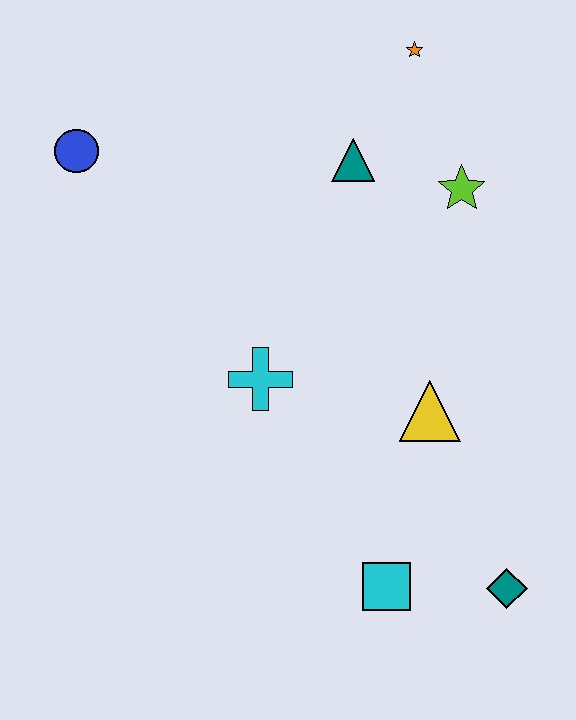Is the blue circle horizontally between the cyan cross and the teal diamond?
No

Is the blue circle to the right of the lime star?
No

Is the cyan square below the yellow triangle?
Yes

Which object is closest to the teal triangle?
The lime star is closest to the teal triangle.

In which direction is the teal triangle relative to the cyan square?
The teal triangle is above the cyan square.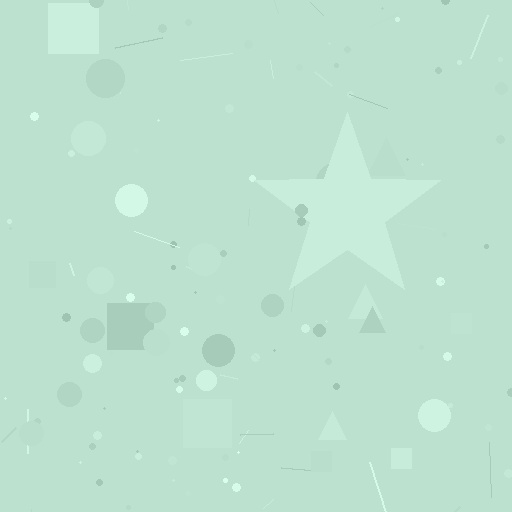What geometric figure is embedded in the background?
A star is embedded in the background.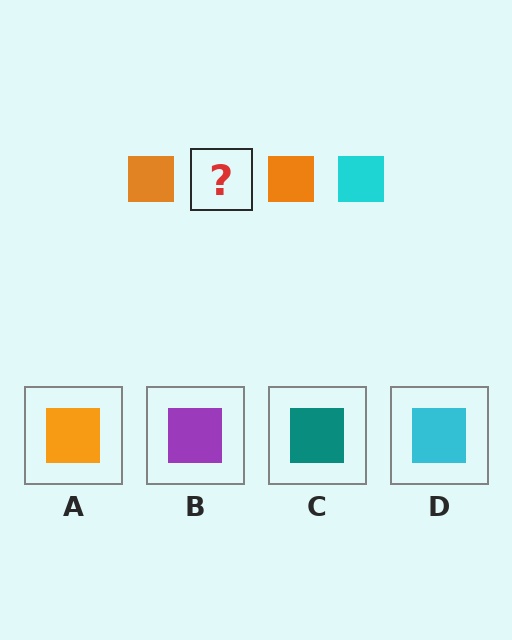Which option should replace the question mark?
Option D.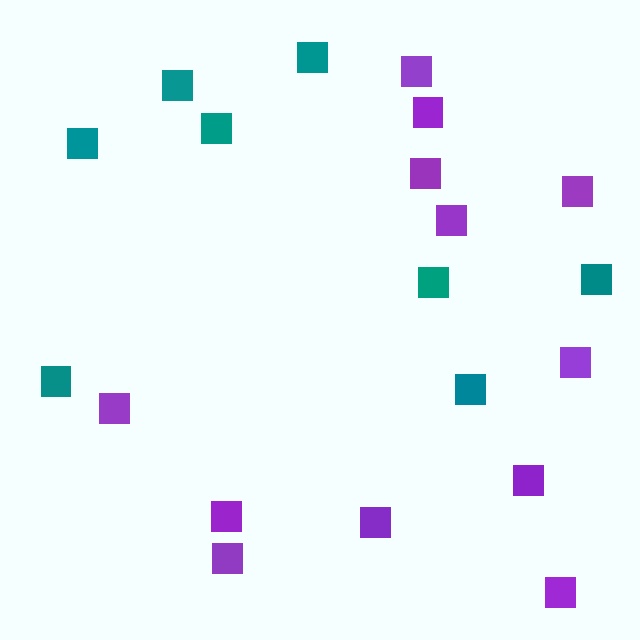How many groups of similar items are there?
There are 2 groups: one group of purple squares (12) and one group of teal squares (8).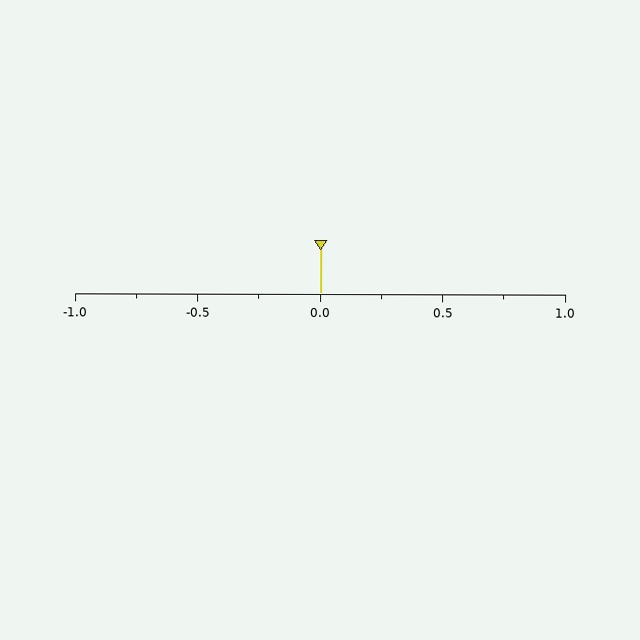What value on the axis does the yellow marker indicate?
The marker indicates approximately 0.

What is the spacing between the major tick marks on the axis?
The major ticks are spaced 0.5 apart.